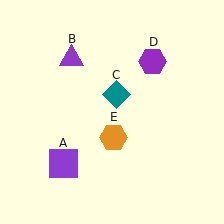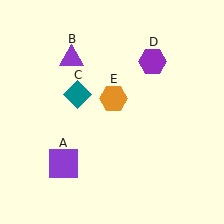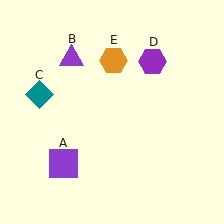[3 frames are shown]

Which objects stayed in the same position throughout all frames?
Purple square (object A) and purple triangle (object B) and purple hexagon (object D) remained stationary.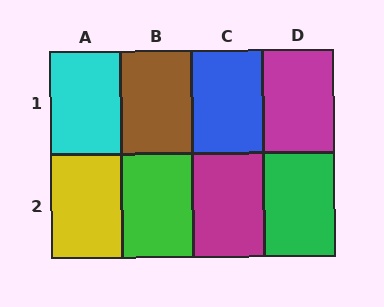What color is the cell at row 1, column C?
Blue.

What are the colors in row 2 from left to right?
Yellow, green, magenta, green.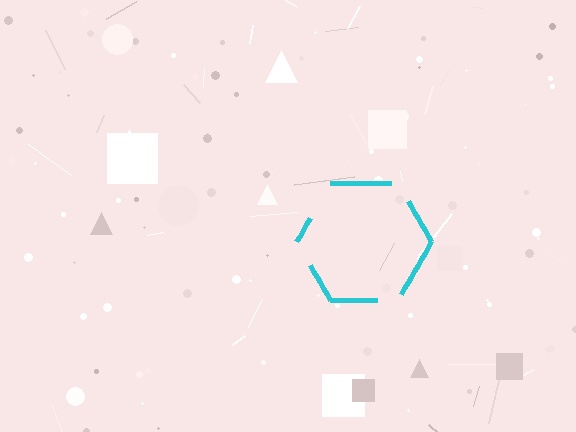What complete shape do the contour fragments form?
The contour fragments form a hexagon.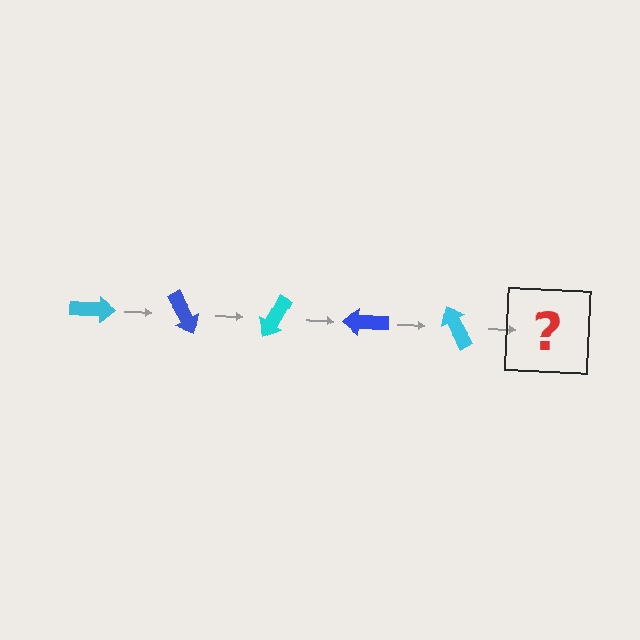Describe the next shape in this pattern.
It should be a blue arrow, rotated 300 degrees from the start.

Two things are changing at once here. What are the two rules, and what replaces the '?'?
The two rules are that it rotates 60 degrees each step and the color cycles through cyan and blue. The '?' should be a blue arrow, rotated 300 degrees from the start.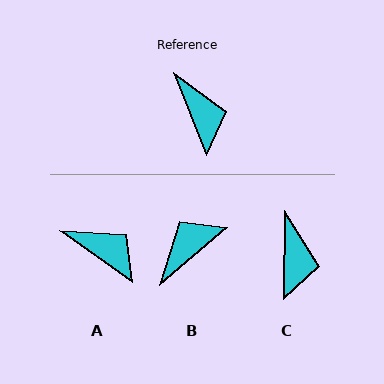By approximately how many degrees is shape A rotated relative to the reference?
Approximately 33 degrees counter-clockwise.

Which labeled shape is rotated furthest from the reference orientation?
B, about 109 degrees away.